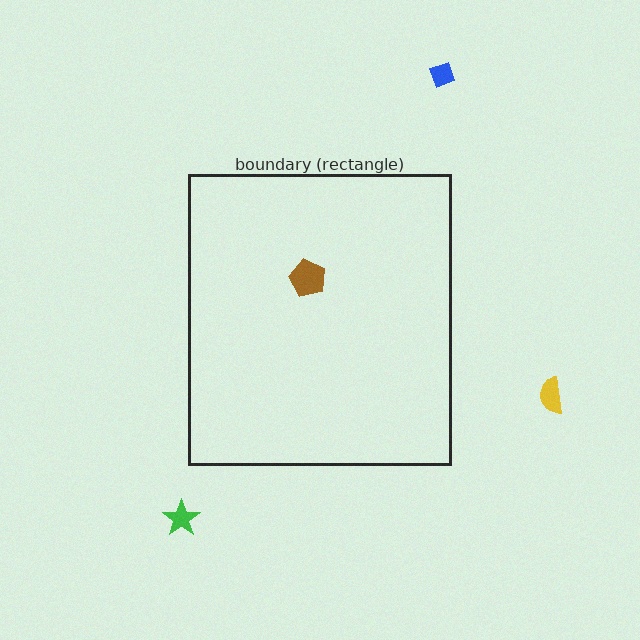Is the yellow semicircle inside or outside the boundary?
Outside.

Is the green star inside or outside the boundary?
Outside.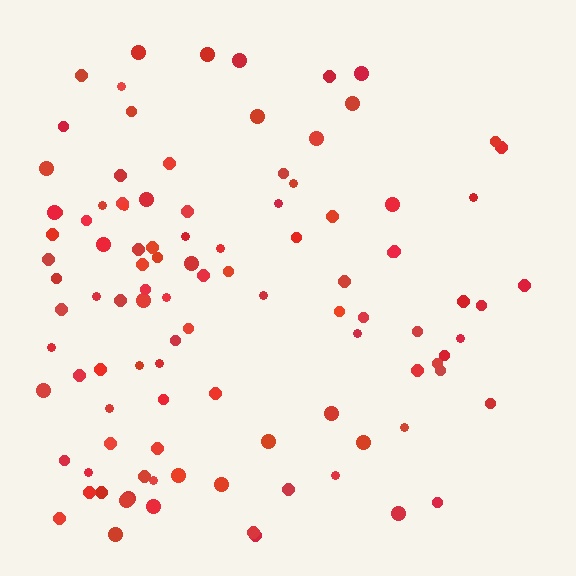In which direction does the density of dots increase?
From right to left, with the left side densest.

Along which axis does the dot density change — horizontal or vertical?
Horizontal.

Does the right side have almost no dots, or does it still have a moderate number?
Still a moderate number, just noticeably fewer than the left.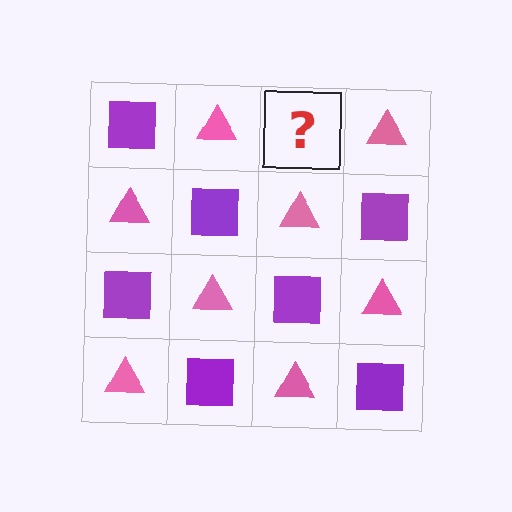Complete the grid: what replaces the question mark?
The question mark should be replaced with a purple square.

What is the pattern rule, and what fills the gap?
The rule is that it alternates purple square and pink triangle in a checkerboard pattern. The gap should be filled with a purple square.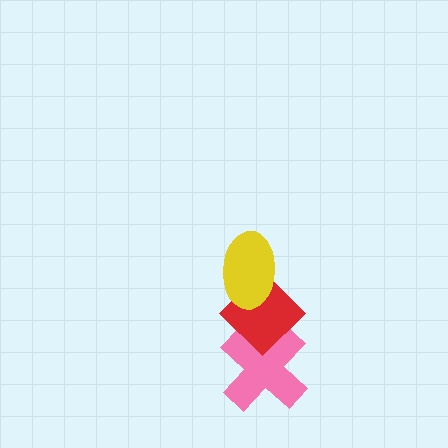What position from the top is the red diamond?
The red diamond is 2nd from the top.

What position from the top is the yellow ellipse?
The yellow ellipse is 1st from the top.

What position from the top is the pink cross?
The pink cross is 3rd from the top.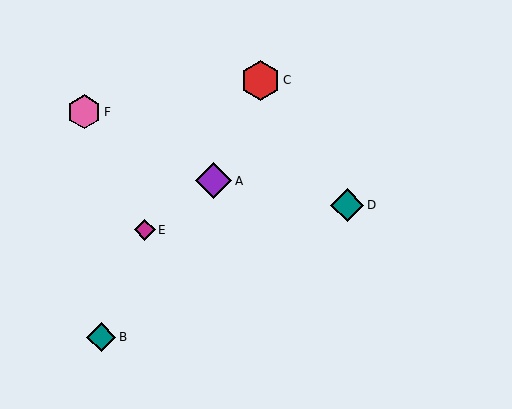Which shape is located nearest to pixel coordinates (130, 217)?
The magenta diamond (labeled E) at (145, 230) is nearest to that location.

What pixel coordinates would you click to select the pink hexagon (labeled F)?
Click at (84, 112) to select the pink hexagon F.